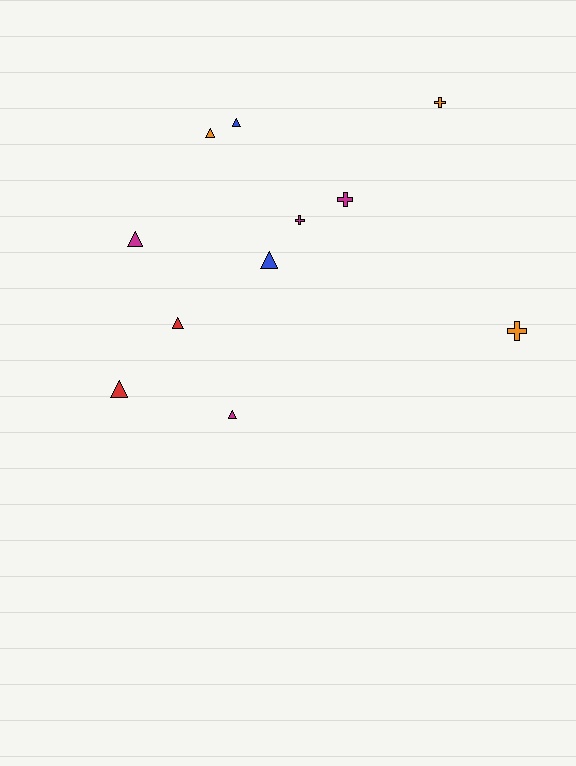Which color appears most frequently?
Magenta, with 4 objects.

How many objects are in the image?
There are 11 objects.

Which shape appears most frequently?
Triangle, with 7 objects.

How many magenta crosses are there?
There are 2 magenta crosses.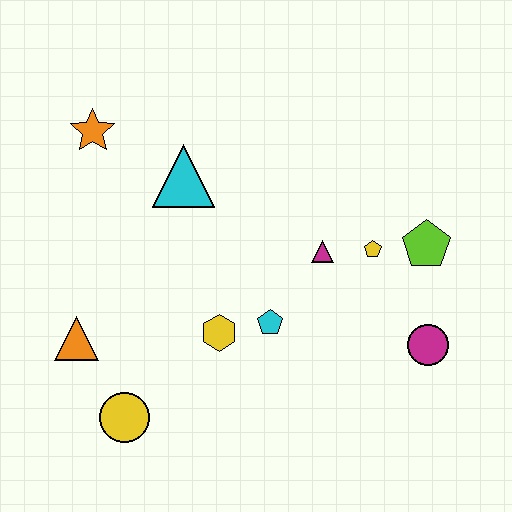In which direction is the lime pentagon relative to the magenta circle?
The lime pentagon is above the magenta circle.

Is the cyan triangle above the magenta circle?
Yes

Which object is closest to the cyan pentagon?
The yellow hexagon is closest to the cyan pentagon.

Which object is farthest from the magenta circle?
The orange star is farthest from the magenta circle.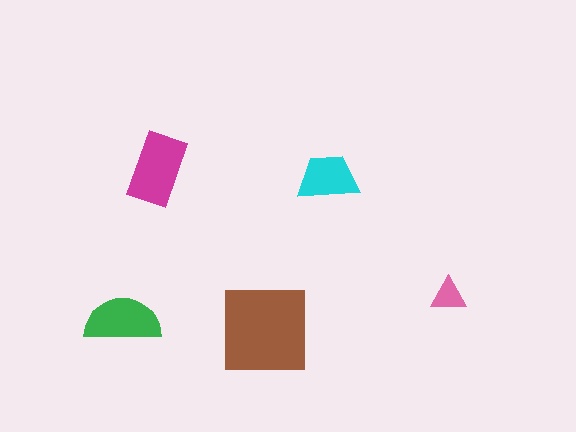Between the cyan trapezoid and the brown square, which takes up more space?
The brown square.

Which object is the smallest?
The pink triangle.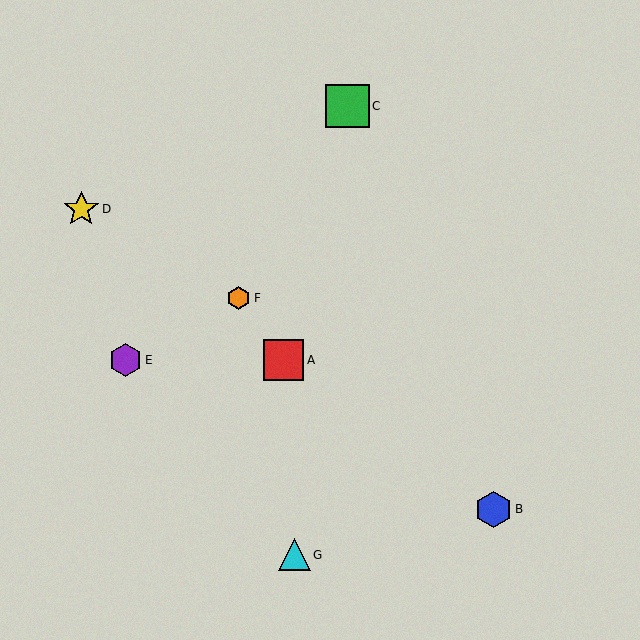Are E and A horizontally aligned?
Yes, both are at y≈360.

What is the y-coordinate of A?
Object A is at y≈360.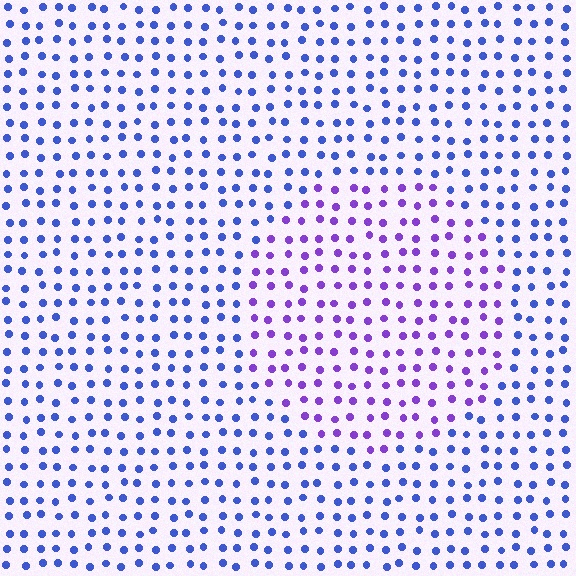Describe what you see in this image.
The image is filled with small blue elements in a uniform arrangement. A circle-shaped region is visible where the elements are tinted to a slightly different hue, forming a subtle color boundary.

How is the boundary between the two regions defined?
The boundary is defined purely by a slight shift in hue (about 41 degrees). Spacing, size, and orientation are identical on both sides.